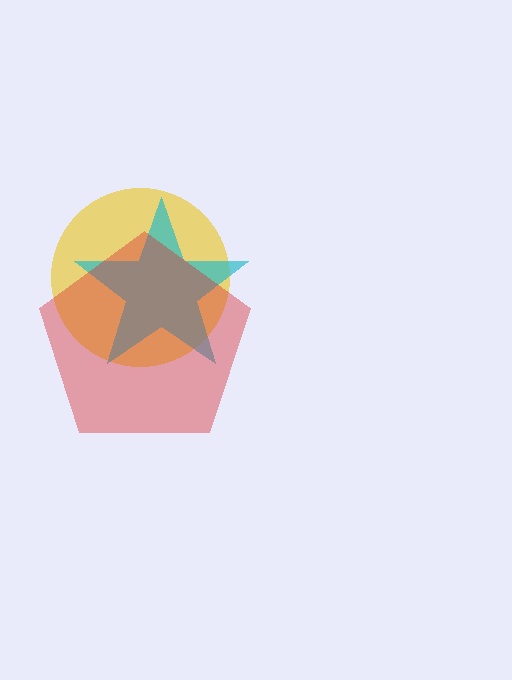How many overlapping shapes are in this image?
There are 3 overlapping shapes in the image.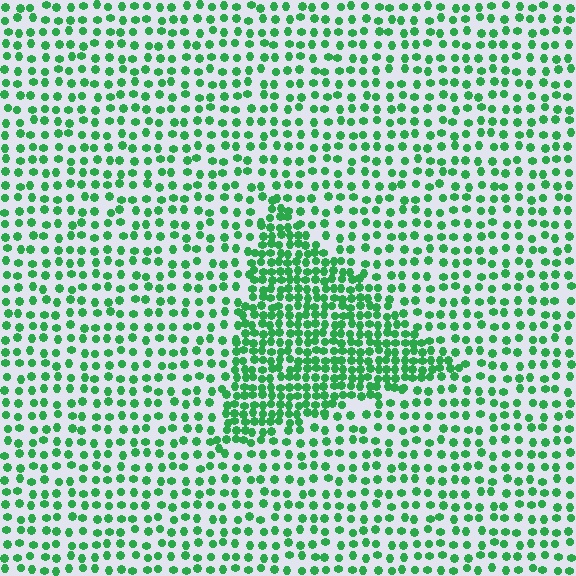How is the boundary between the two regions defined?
The boundary is defined by a change in element density (approximately 2.1x ratio). All elements are the same color, size, and shape.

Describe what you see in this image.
The image contains small green elements arranged at two different densities. A triangle-shaped region is visible where the elements are more densely packed than the surrounding area.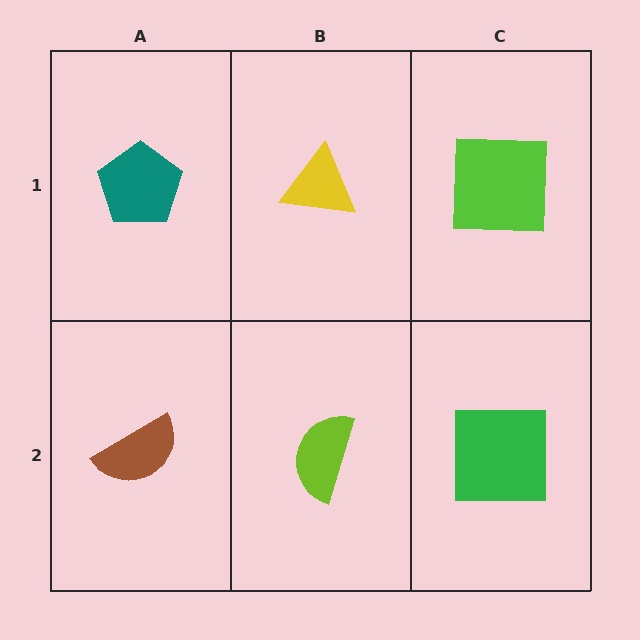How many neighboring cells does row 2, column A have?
2.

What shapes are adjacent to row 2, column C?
A lime square (row 1, column C), a lime semicircle (row 2, column B).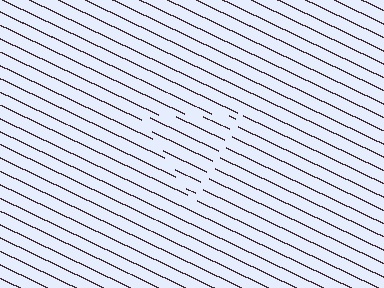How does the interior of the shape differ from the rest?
The interior of the shape contains the same grating, shifted by half a period — the contour is defined by the phase discontinuity where line-ends from the inner and outer gratings abut.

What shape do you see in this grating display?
An illusory triangle. The interior of the shape contains the same grating, shifted by half a period — the contour is defined by the phase discontinuity where line-ends from the inner and outer gratings abut.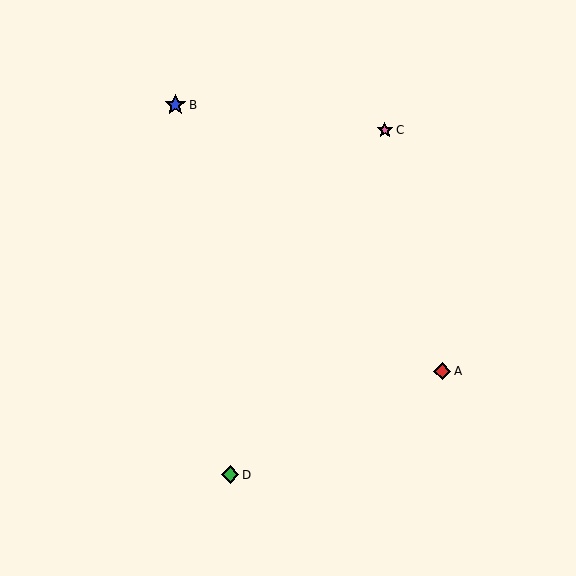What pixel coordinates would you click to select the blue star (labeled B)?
Click at (175, 105) to select the blue star B.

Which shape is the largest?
The blue star (labeled B) is the largest.